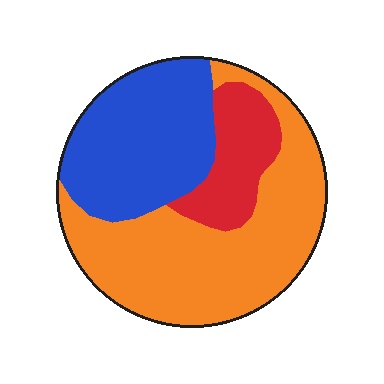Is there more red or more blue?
Blue.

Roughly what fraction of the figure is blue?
Blue covers around 35% of the figure.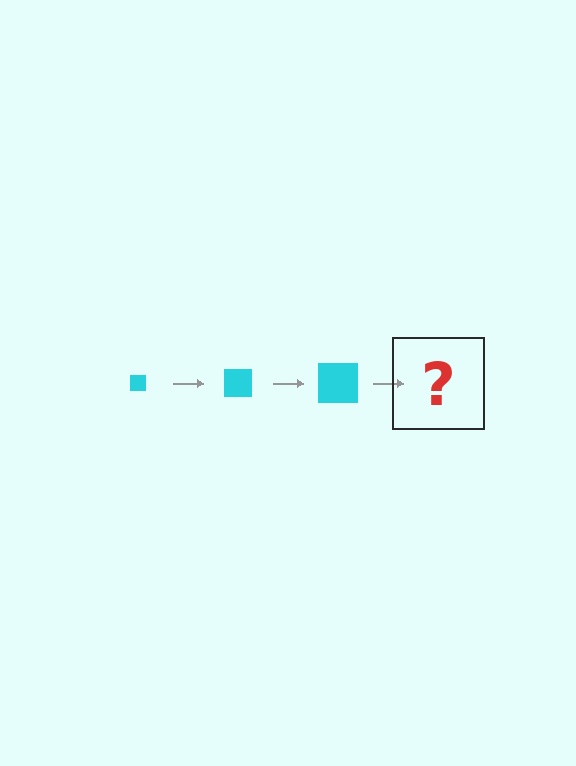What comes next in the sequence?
The next element should be a cyan square, larger than the previous one.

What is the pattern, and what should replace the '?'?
The pattern is that the square gets progressively larger each step. The '?' should be a cyan square, larger than the previous one.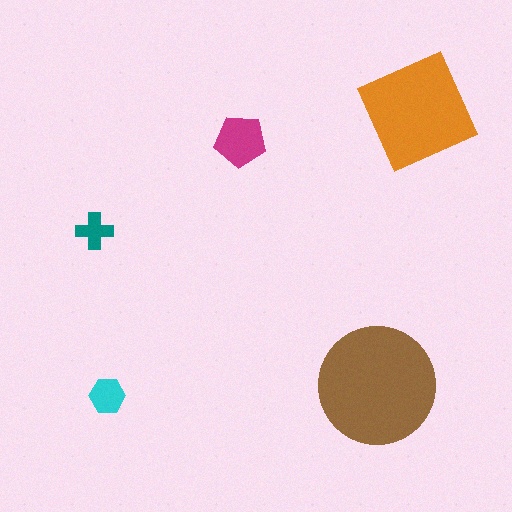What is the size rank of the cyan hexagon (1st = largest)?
4th.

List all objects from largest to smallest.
The brown circle, the orange square, the magenta pentagon, the cyan hexagon, the teal cross.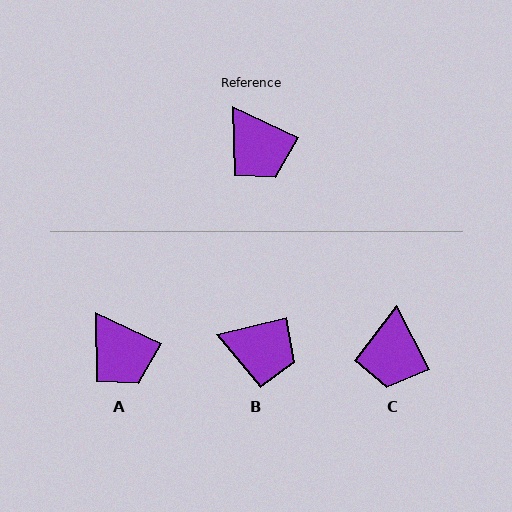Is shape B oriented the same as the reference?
No, it is off by about 39 degrees.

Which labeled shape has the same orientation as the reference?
A.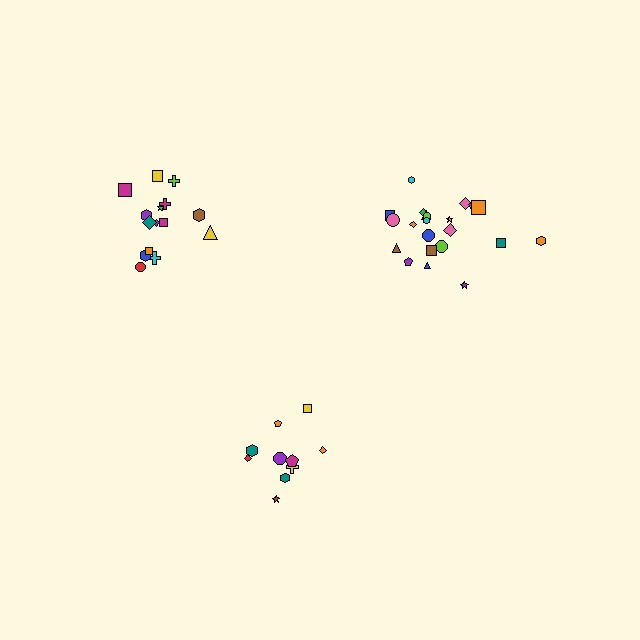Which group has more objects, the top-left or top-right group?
The top-right group.